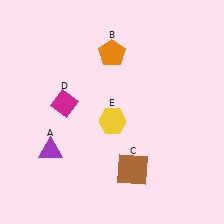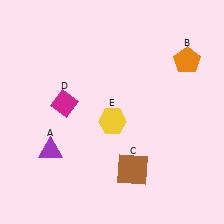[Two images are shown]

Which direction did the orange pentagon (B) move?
The orange pentagon (B) moved right.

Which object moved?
The orange pentagon (B) moved right.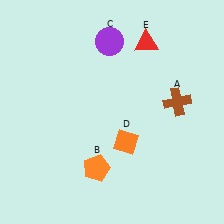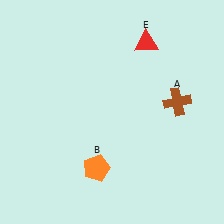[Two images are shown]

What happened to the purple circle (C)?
The purple circle (C) was removed in Image 2. It was in the top-left area of Image 1.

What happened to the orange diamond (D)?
The orange diamond (D) was removed in Image 2. It was in the bottom-right area of Image 1.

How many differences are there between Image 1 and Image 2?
There are 2 differences between the two images.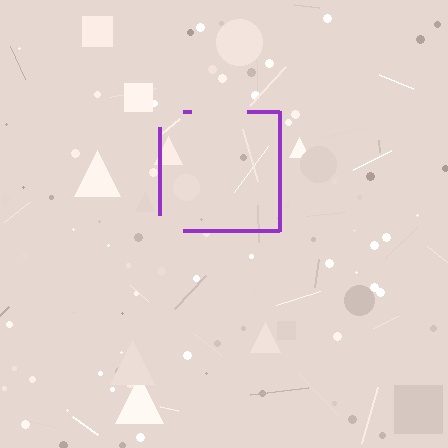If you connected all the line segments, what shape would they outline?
They would outline a square.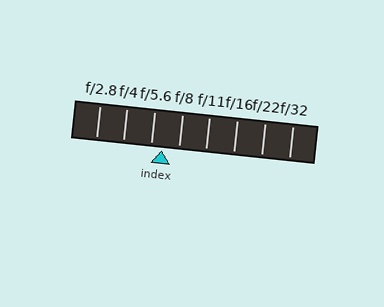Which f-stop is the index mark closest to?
The index mark is closest to f/5.6.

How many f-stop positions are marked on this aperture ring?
There are 8 f-stop positions marked.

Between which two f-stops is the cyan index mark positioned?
The index mark is between f/5.6 and f/8.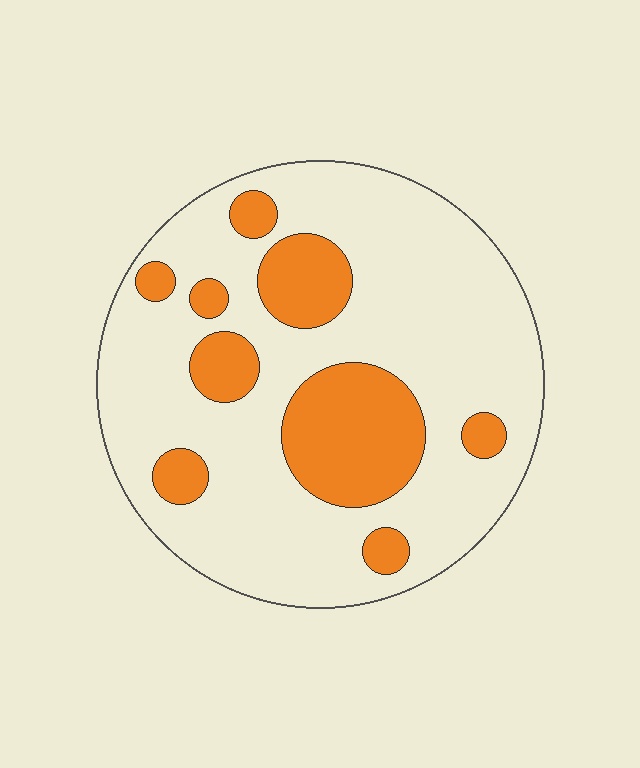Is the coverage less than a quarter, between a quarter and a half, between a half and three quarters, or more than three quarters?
Less than a quarter.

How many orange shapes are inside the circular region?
9.